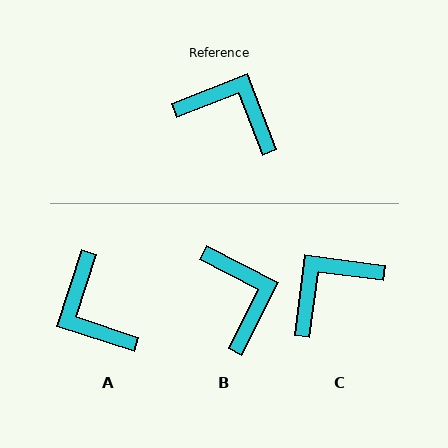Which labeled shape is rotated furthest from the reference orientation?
A, about 141 degrees away.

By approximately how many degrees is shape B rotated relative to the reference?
Approximately 48 degrees clockwise.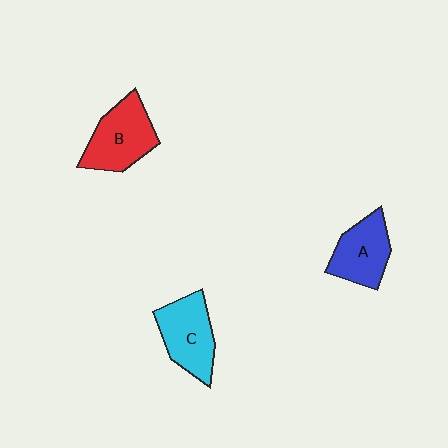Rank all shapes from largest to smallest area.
From largest to smallest: B (red), C (cyan), A (blue).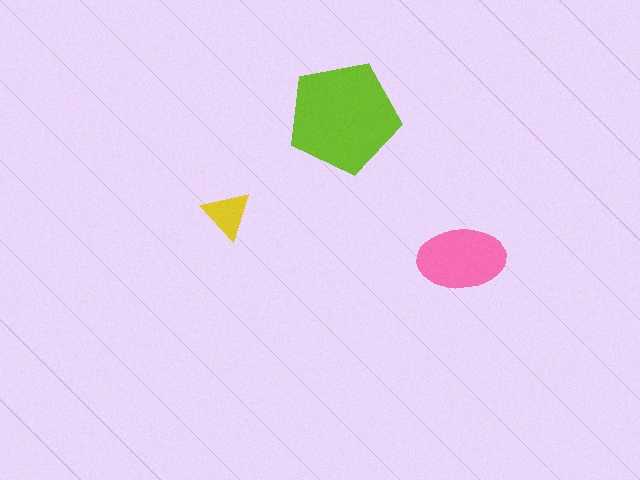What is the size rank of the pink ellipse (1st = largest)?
2nd.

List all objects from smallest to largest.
The yellow triangle, the pink ellipse, the lime pentagon.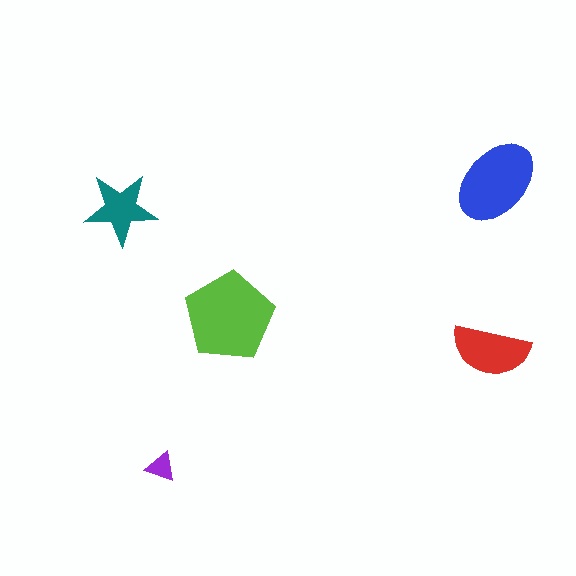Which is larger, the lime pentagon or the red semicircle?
The lime pentagon.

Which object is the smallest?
The purple triangle.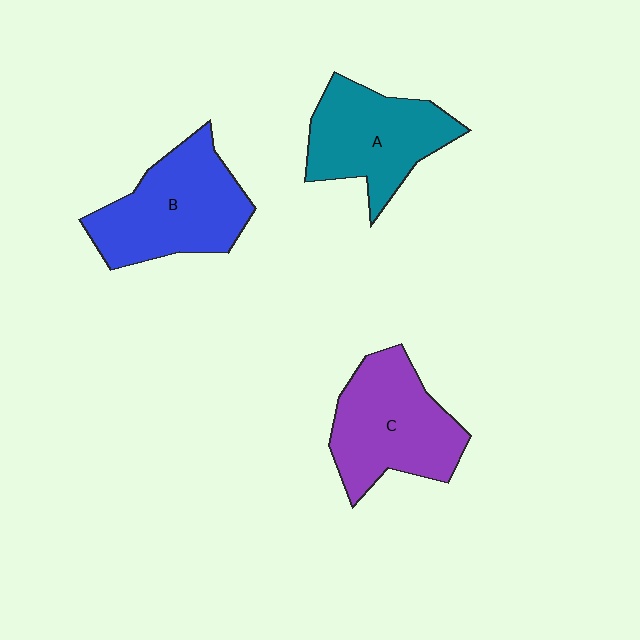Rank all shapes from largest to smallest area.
From largest to smallest: B (blue), C (purple), A (teal).